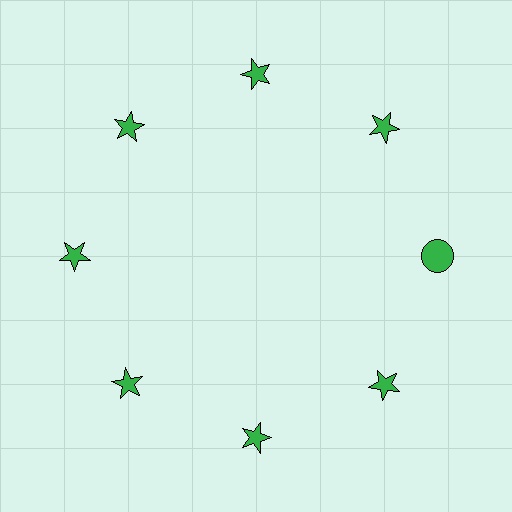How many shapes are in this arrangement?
There are 8 shapes arranged in a ring pattern.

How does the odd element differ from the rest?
It has a different shape: circle instead of star.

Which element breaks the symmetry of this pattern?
The green circle at roughly the 3 o'clock position breaks the symmetry. All other shapes are green stars.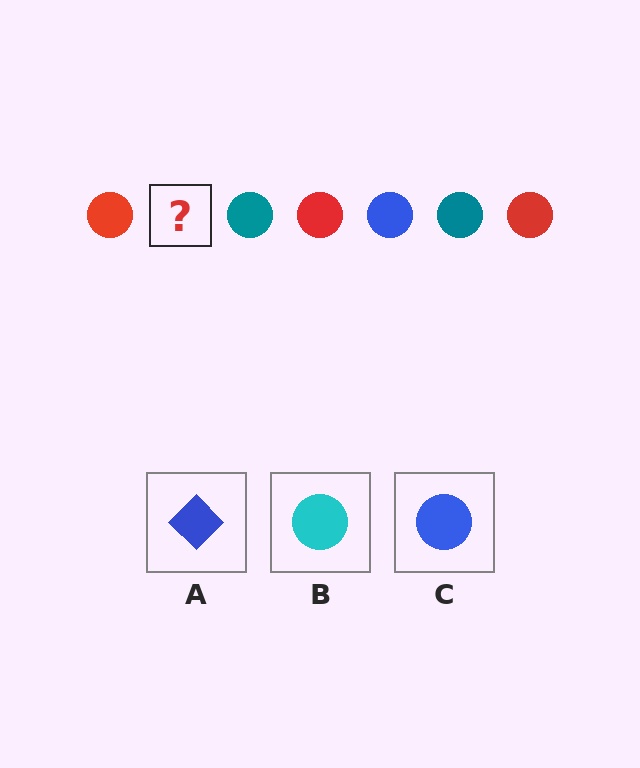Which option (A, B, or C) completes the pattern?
C.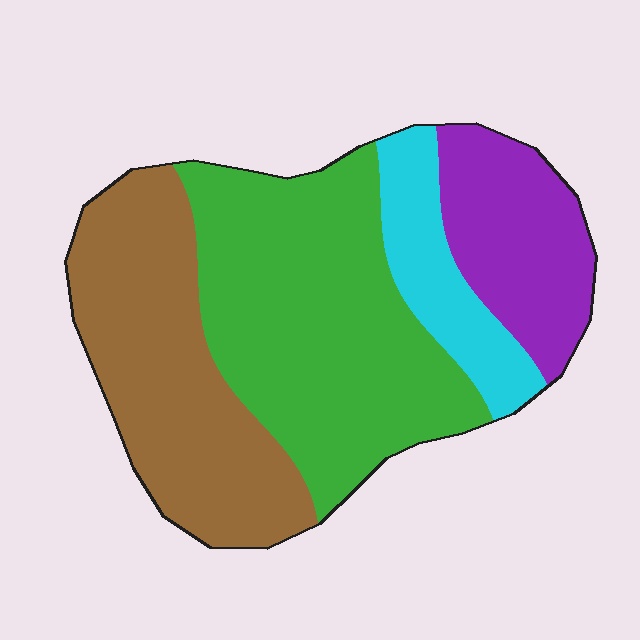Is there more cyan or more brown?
Brown.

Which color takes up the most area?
Green, at roughly 40%.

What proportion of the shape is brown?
Brown covers 31% of the shape.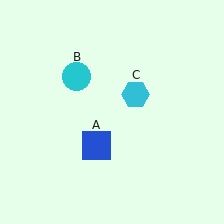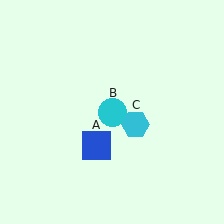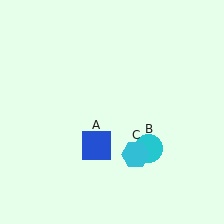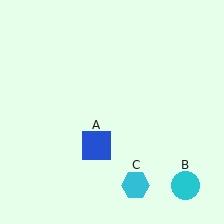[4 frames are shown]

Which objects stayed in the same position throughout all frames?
Blue square (object A) remained stationary.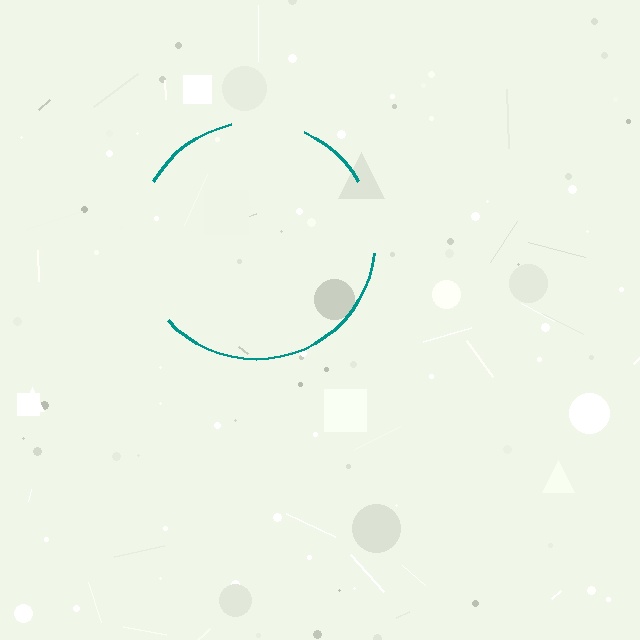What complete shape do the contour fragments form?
The contour fragments form a circle.